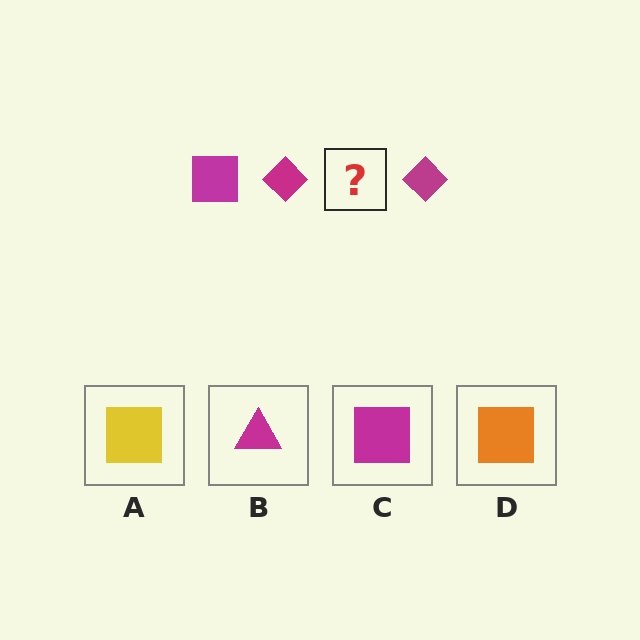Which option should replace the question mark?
Option C.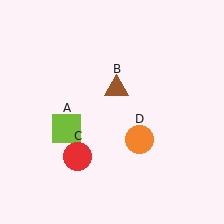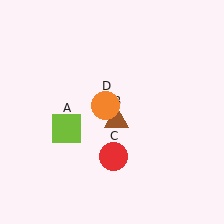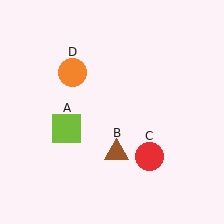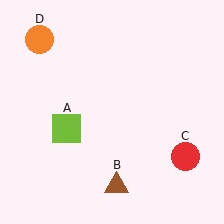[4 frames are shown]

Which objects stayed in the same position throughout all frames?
Lime square (object A) remained stationary.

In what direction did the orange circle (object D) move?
The orange circle (object D) moved up and to the left.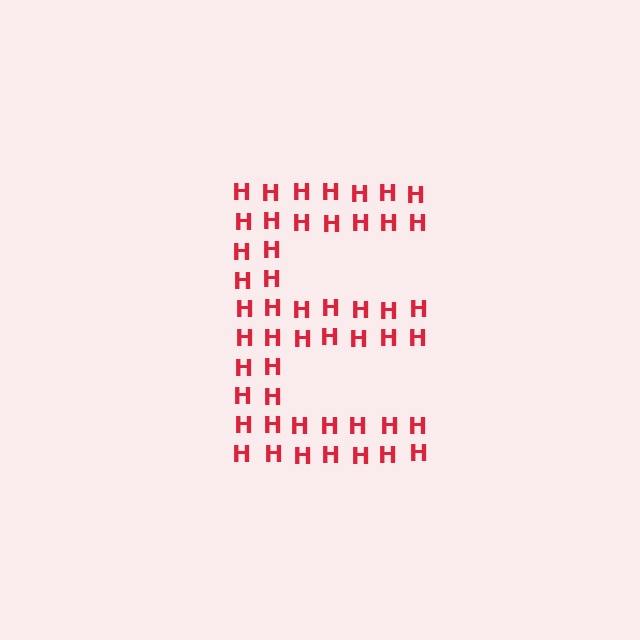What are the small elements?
The small elements are letter H's.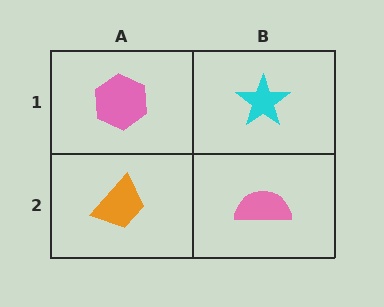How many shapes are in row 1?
2 shapes.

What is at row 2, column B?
A pink semicircle.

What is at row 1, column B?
A cyan star.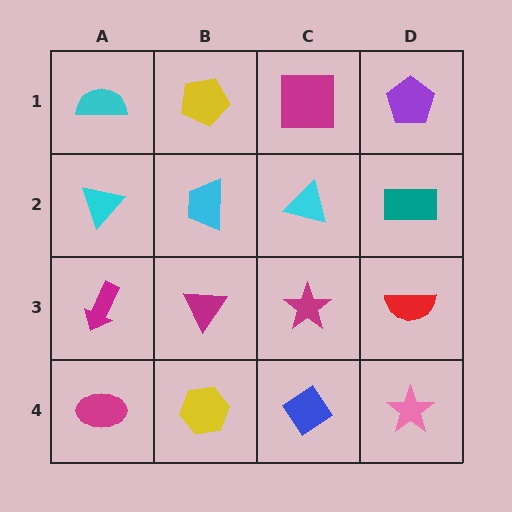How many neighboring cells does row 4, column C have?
3.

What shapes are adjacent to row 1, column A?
A cyan triangle (row 2, column A), a yellow pentagon (row 1, column B).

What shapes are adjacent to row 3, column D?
A teal rectangle (row 2, column D), a pink star (row 4, column D), a magenta star (row 3, column C).